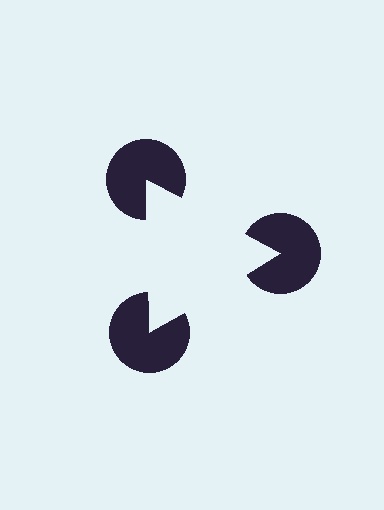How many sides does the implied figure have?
3 sides.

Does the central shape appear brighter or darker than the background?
It typically appears slightly brighter than the background, even though no actual brightness change is drawn.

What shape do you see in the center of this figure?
An illusory triangle — its edges are inferred from the aligned wedge cuts in the pac-man discs, not physically drawn.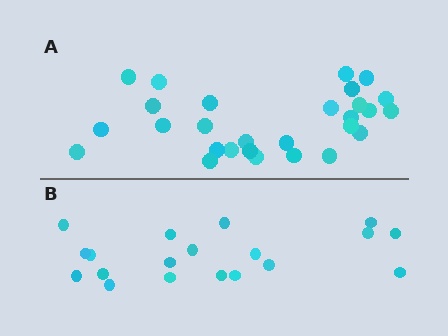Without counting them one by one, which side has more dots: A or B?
Region A (the top region) has more dots.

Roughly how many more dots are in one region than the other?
Region A has roughly 8 or so more dots than region B.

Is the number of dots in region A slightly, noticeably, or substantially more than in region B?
Region A has substantially more. The ratio is roughly 1.5 to 1.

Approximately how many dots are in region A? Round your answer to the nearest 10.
About 30 dots. (The exact count is 28, which rounds to 30.)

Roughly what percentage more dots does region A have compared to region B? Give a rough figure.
About 45% more.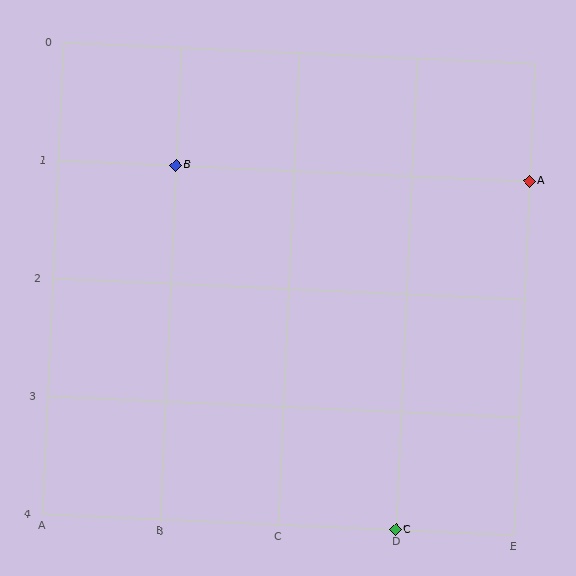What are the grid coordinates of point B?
Point B is at grid coordinates (B, 1).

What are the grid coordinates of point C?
Point C is at grid coordinates (D, 4).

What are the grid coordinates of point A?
Point A is at grid coordinates (E, 1).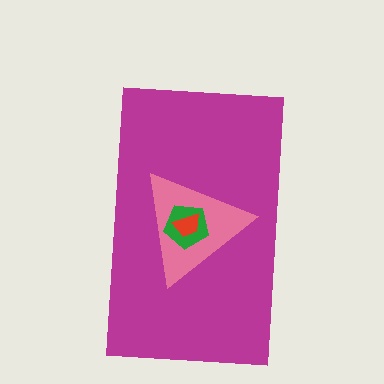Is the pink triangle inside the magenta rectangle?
Yes.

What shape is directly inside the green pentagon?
The red trapezoid.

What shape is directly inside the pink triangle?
The green pentagon.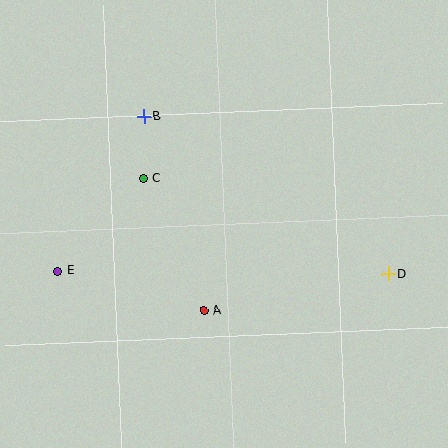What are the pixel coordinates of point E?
Point E is at (57, 271).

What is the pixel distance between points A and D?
The distance between A and D is 188 pixels.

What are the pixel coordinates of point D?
Point D is at (388, 274).